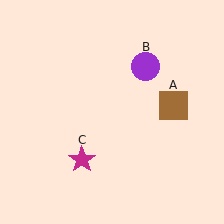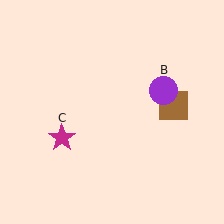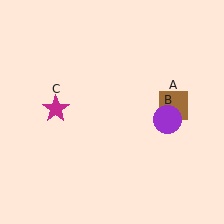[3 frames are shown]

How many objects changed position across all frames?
2 objects changed position: purple circle (object B), magenta star (object C).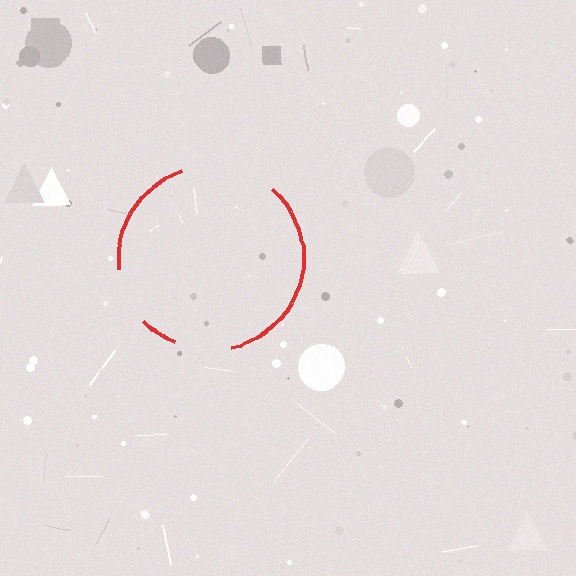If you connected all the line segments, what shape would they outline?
They would outline a circle.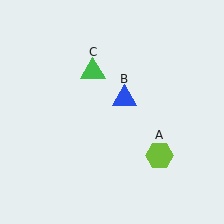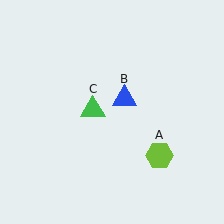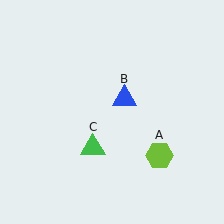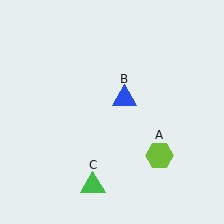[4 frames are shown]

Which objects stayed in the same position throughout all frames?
Lime hexagon (object A) and blue triangle (object B) remained stationary.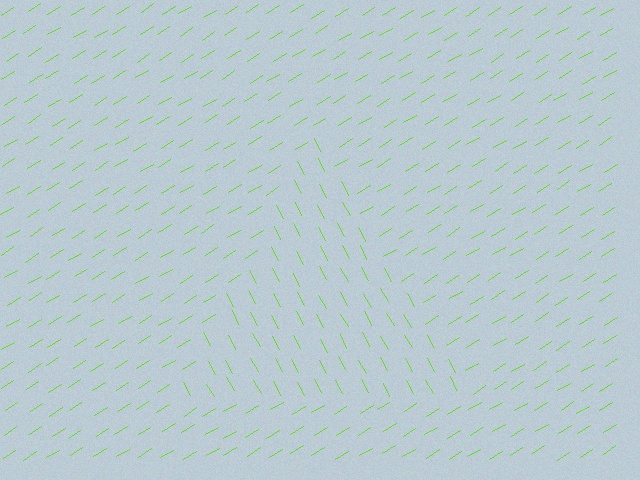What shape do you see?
I see a triangle.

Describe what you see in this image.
The image is filled with small lime line segments. A triangle region in the image has lines oriented differently from the surrounding lines, creating a visible texture boundary.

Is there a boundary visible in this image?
Yes, there is a texture boundary formed by a change in line orientation.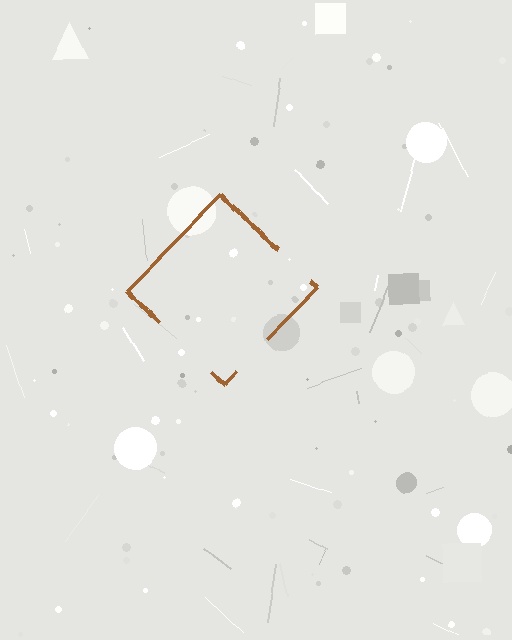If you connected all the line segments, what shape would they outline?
They would outline a diamond.